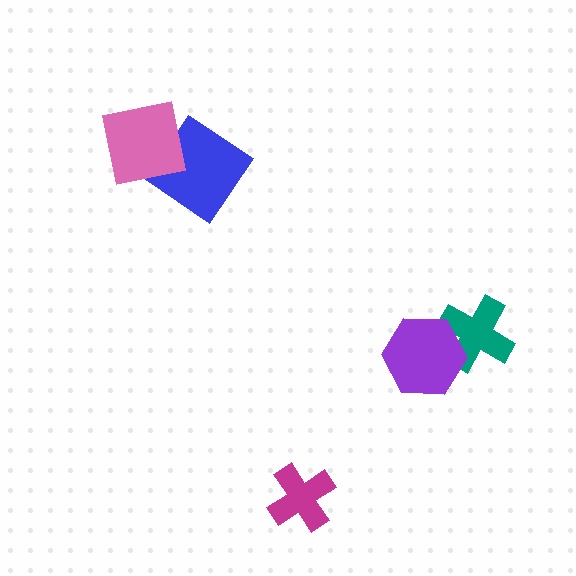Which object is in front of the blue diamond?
The pink square is in front of the blue diamond.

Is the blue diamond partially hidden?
Yes, it is partially covered by another shape.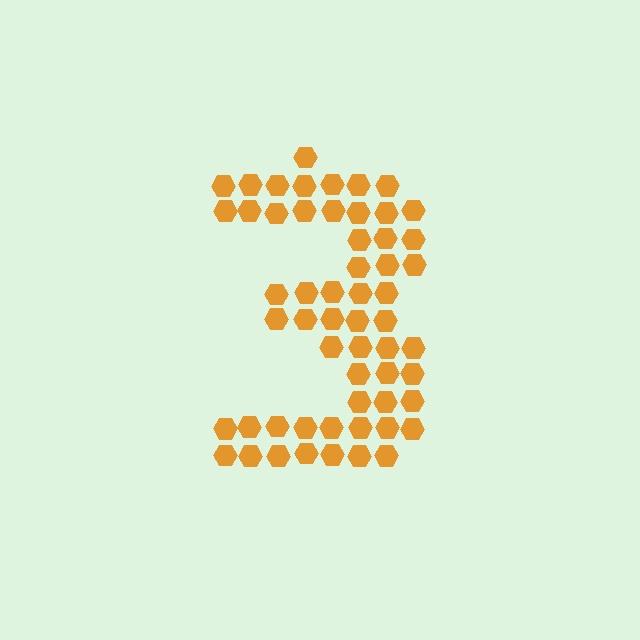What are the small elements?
The small elements are hexagons.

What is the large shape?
The large shape is the digit 3.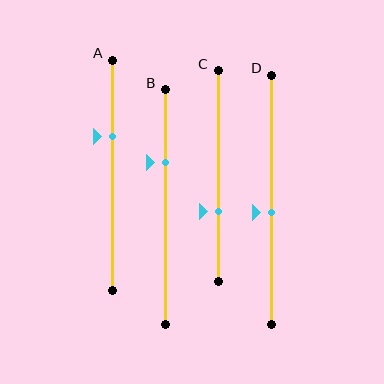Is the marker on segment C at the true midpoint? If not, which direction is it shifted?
No, the marker on segment C is shifted downward by about 17% of the segment length.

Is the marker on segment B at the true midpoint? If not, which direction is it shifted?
No, the marker on segment B is shifted upward by about 19% of the segment length.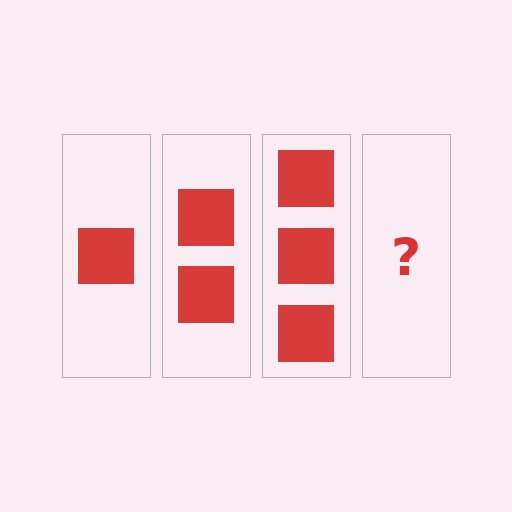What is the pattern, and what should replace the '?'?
The pattern is that each step adds one more square. The '?' should be 4 squares.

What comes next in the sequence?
The next element should be 4 squares.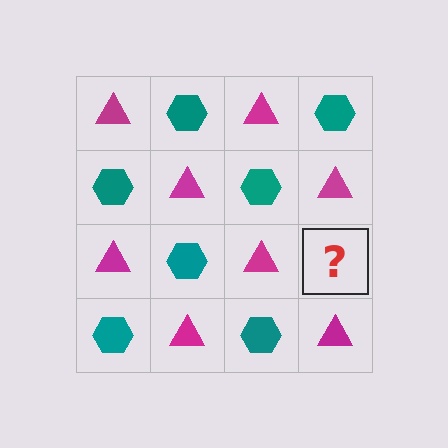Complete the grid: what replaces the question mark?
The question mark should be replaced with a teal hexagon.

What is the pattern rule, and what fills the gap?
The rule is that it alternates magenta triangle and teal hexagon in a checkerboard pattern. The gap should be filled with a teal hexagon.